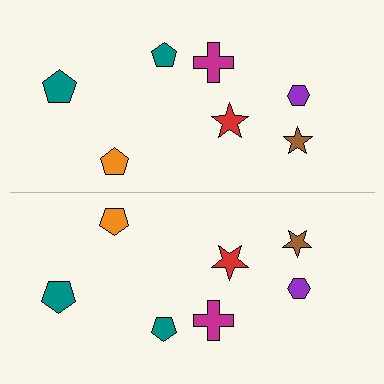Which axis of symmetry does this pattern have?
The pattern has a horizontal axis of symmetry running through the center of the image.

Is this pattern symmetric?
Yes, this pattern has bilateral (reflection) symmetry.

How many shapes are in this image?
There are 14 shapes in this image.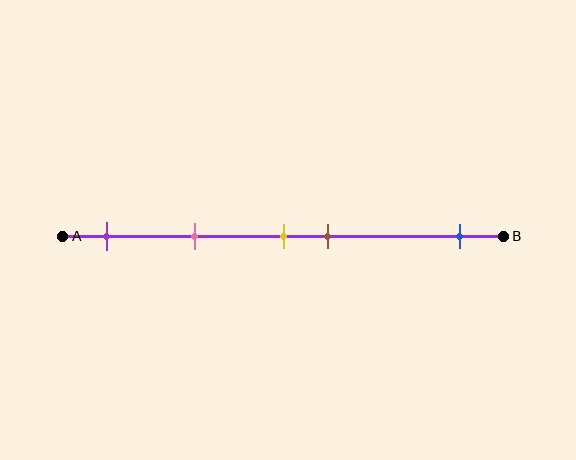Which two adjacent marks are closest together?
The yellow and brown marks are the closest adjacent pair.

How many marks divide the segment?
There are 5 marks dividing the segment.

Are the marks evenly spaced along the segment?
No, the marks are not evenly spaced.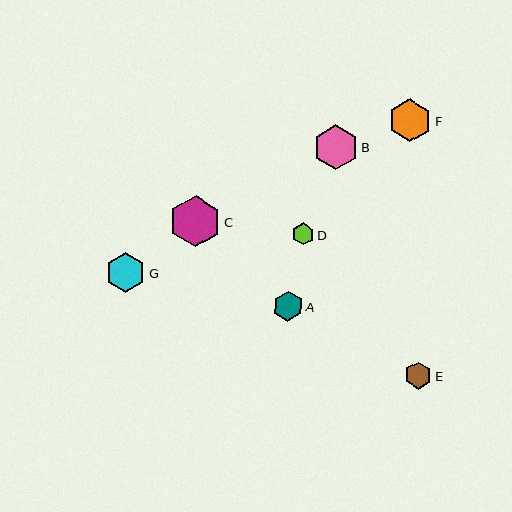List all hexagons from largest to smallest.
From largest to smallest: C, B, F, G, A, E, D.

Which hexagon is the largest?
Hexagon C is the largest with a size of approximately 51 pixels.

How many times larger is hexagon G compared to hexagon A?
Hexagon G is approximately 1.4 times the size of hexagon A.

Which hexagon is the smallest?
Hexagon D is the smallest with a size of approximately 21 pixels.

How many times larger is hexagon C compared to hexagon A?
Hexagon C is approximately 1.7 times the size of hexagon A.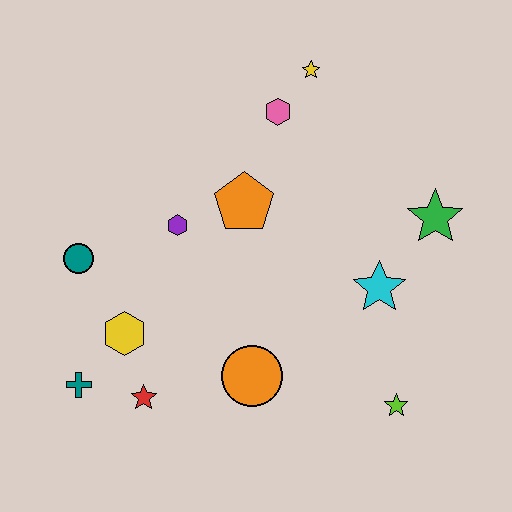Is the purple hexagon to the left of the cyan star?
Yes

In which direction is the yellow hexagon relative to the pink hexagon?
The yellow hexagon is below the pink hexagon.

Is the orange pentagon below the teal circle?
No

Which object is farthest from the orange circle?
The yellow star is farthest from the orange circle.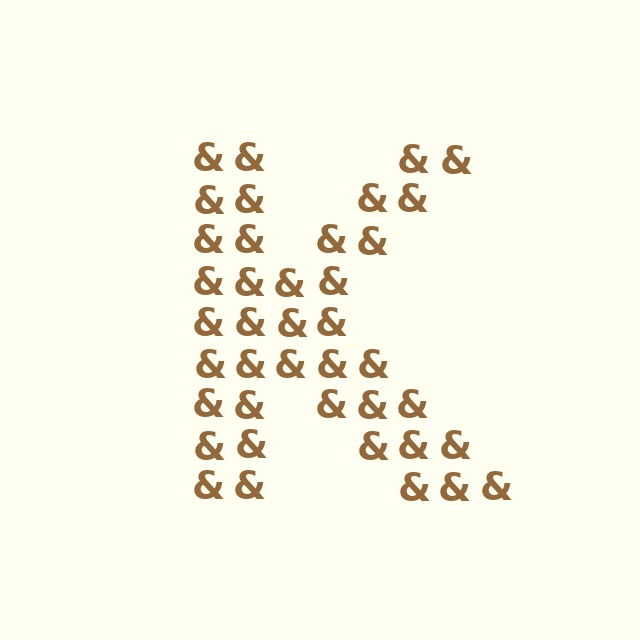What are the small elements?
The small elements are ampersands.